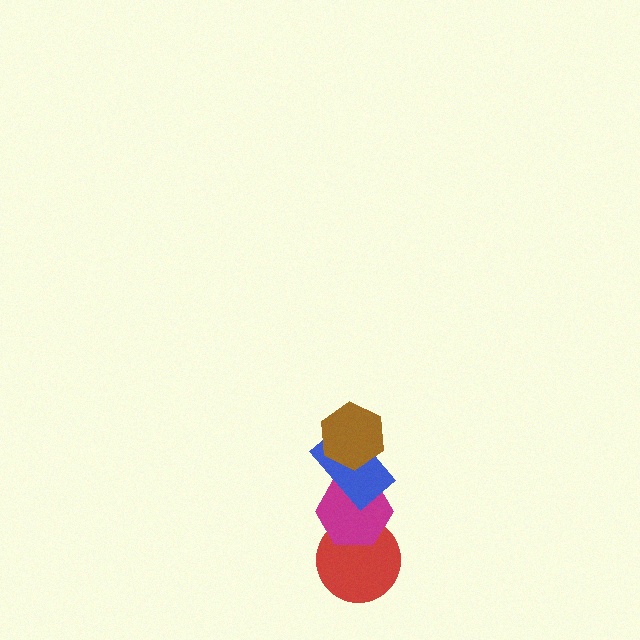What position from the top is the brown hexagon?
The brown hexagon is 1st from the top.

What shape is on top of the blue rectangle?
The brown hexagon is on top of the blue rectangle.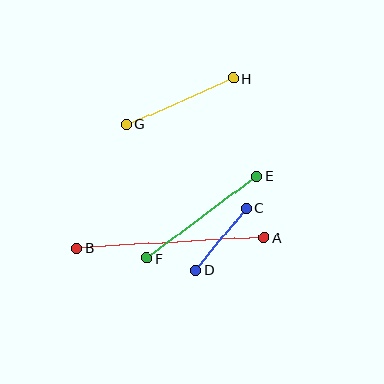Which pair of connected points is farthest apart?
Points A and B are farthest apart.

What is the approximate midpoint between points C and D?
The midpoint is at approximately (221, 239) pixels.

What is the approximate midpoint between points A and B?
The midpoint is at approximately (171, 243) pixels.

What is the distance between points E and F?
The distance is approximately 137 pixels.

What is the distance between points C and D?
The distance is approximately 80 pixels.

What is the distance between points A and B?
The distance is approximately 187 pixels.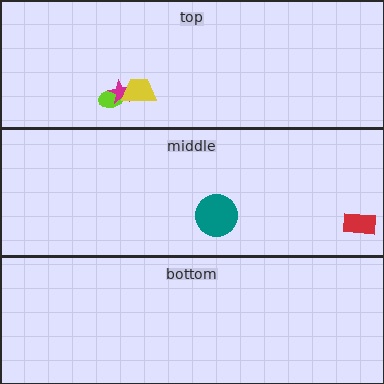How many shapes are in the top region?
3.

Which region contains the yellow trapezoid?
The top region.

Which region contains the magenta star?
The top region.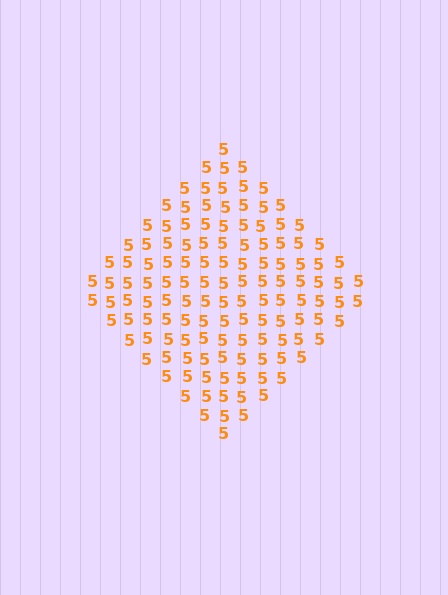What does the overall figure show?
The overall figure shows a diamond.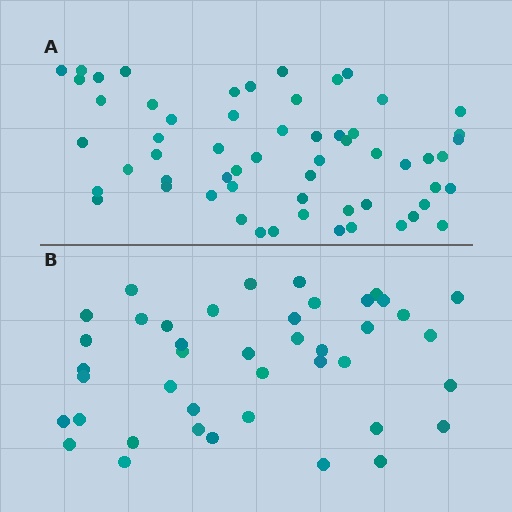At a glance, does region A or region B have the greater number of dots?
Region A (the top region) has more dots.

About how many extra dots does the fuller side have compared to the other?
Region A has approximately 15 more dots than region B.